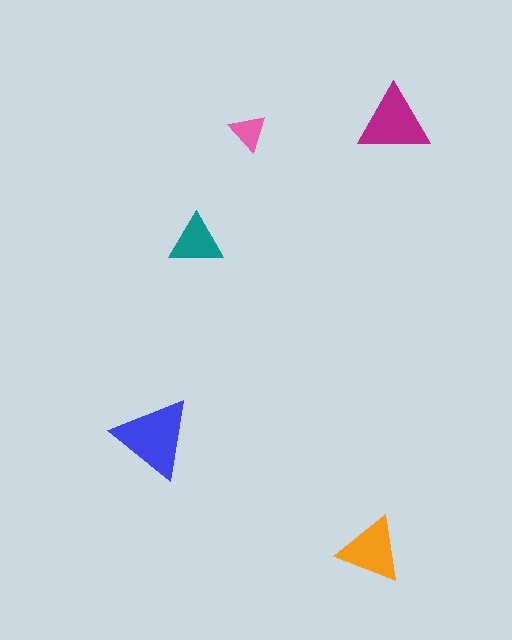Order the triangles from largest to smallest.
the blue one, the magenta one, the orange one, the teal one, the pink one.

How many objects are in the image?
There are 5 objects in the image.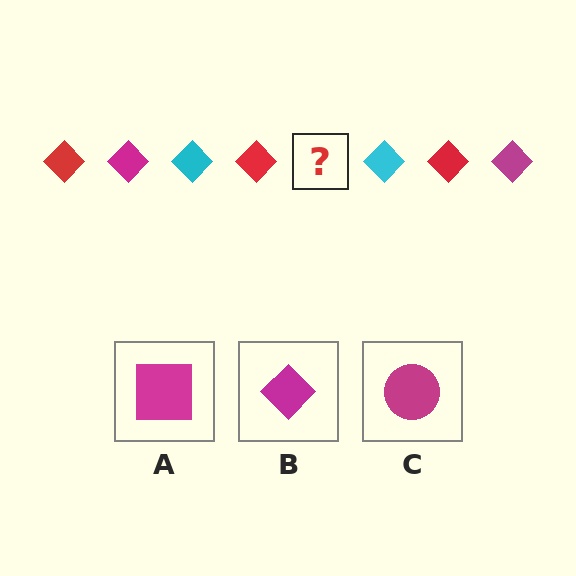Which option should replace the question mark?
Option B.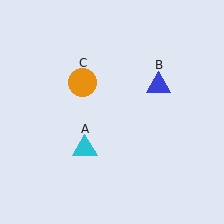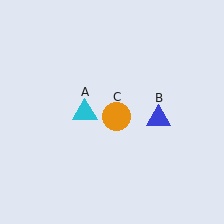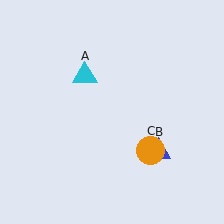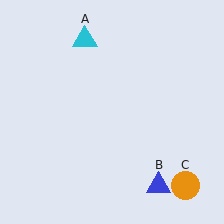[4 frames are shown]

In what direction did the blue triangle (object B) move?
The blue triangle (object B) moved down.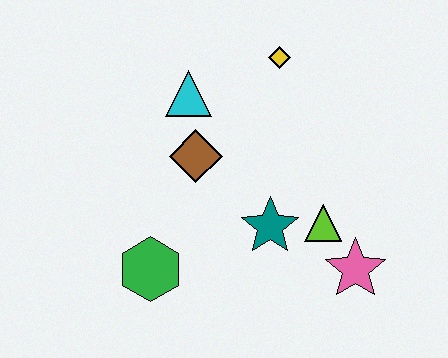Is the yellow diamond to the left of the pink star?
Yes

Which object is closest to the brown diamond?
The cyan triangle is closest to the brown diamond.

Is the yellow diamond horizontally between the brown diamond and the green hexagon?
No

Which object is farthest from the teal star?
The yellow diamond is farthest from the teal star.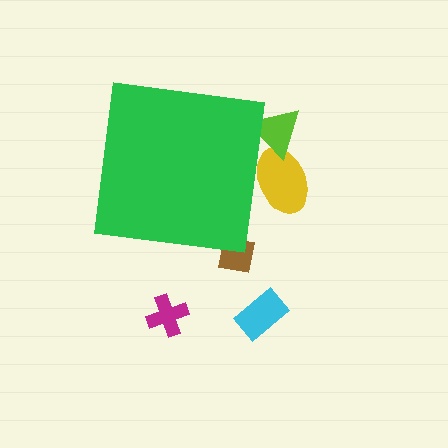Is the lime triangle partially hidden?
Yes, the lime triangle is partially hidden behind the green square.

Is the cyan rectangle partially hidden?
No, the cyan rectangle is fully visible.